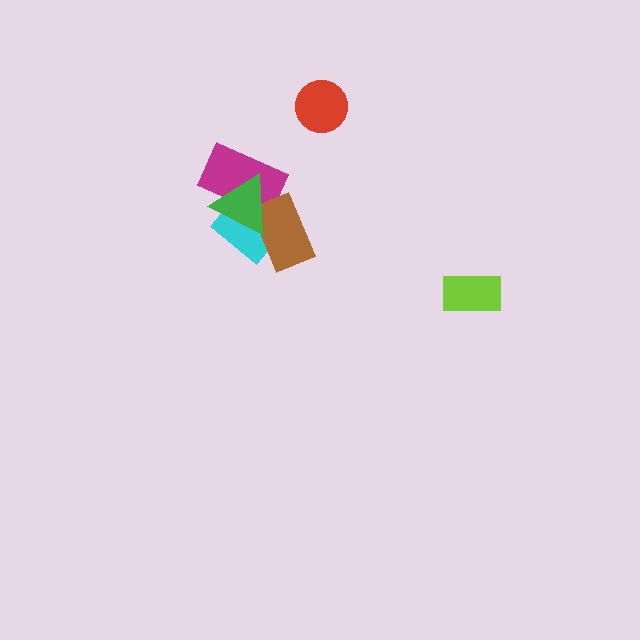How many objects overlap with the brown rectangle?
3 objects overlap with the brown rectangle.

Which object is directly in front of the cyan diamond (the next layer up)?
The magenta rectangle is directly in front of the cyan diamond.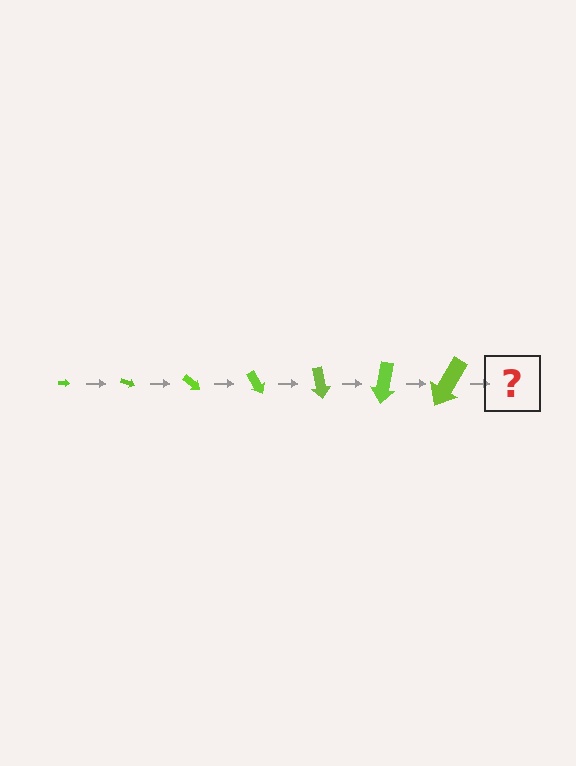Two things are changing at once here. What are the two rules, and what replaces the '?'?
The two rules are that the arrow grows larger each step and it rotates 20 degrees each step. The '?' should be an arrow, larger than the previous one and rotated 140 degrees from the start.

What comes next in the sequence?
The next element should be an arrow, larger than the previous one and rotated 140 degrees from the start.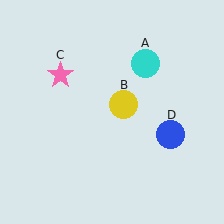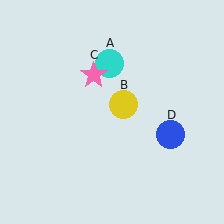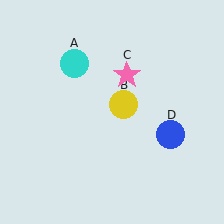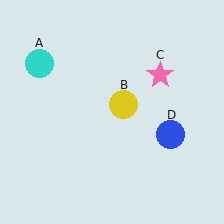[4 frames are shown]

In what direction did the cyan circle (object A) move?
The cyan circle (object A) moved left.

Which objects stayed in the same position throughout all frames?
Yellow circle (object B) and blue circle (object D) remained stationary.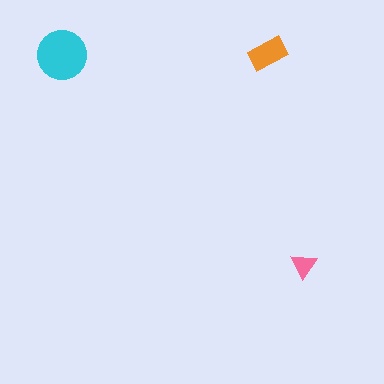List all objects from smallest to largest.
The pink triangle, the orange rectangle, the cyan circle.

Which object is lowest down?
The pink triangle is bottommost.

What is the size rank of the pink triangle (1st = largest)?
3rd.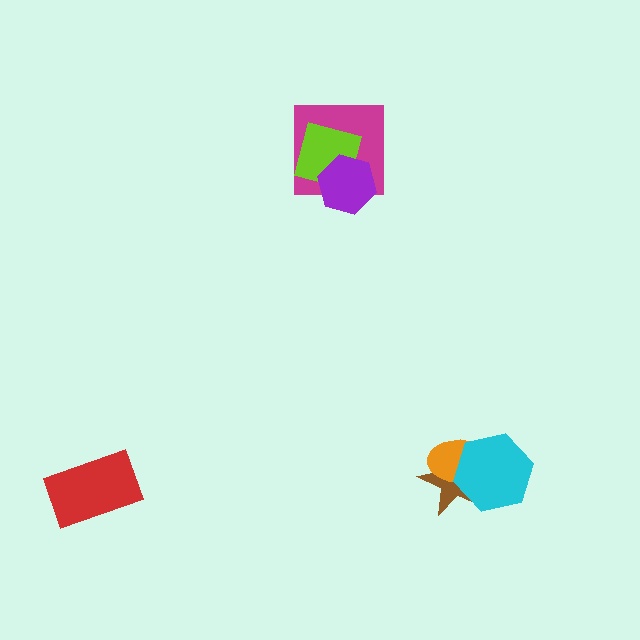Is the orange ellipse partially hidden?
Yes, it is partially covered by another shape.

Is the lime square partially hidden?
Yes, it is partially covered by another shape.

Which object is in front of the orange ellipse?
The cyan hexagon is in front of the orange ellipse.